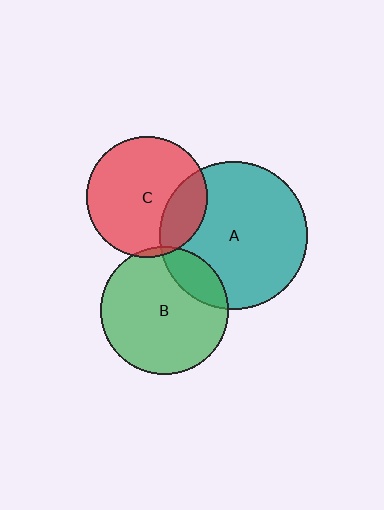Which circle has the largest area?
Circle A (teal).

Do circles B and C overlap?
Yes.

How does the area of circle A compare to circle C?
Approximately 1.5 times.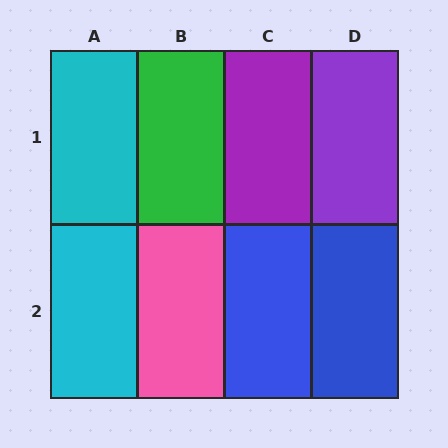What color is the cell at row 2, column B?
Pink.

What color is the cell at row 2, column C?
Blue.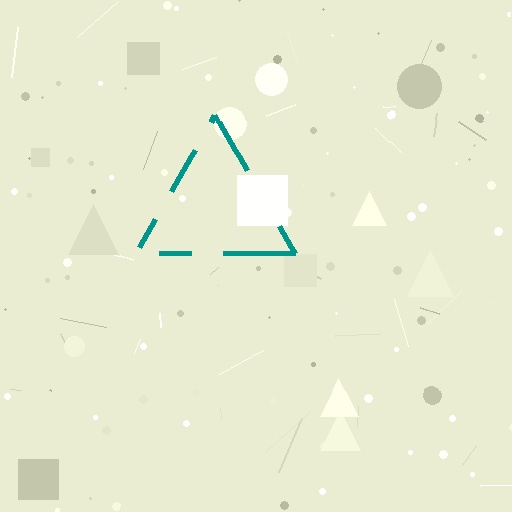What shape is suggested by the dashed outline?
The dashed outline suggests a triangle.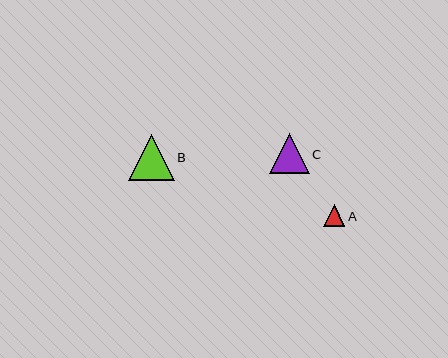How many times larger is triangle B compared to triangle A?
Triangle B is approximately 2.2 times the size of triangle A.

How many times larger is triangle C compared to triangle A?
Triangle C is approximately 1.9 times the size of triangle A.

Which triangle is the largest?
Triangle B is the largest with a size of approximately 46 pixels.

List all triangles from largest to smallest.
From largest to smallest: B, C, A.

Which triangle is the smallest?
Triangle A is the smallest with a size of approximately 21 pixels.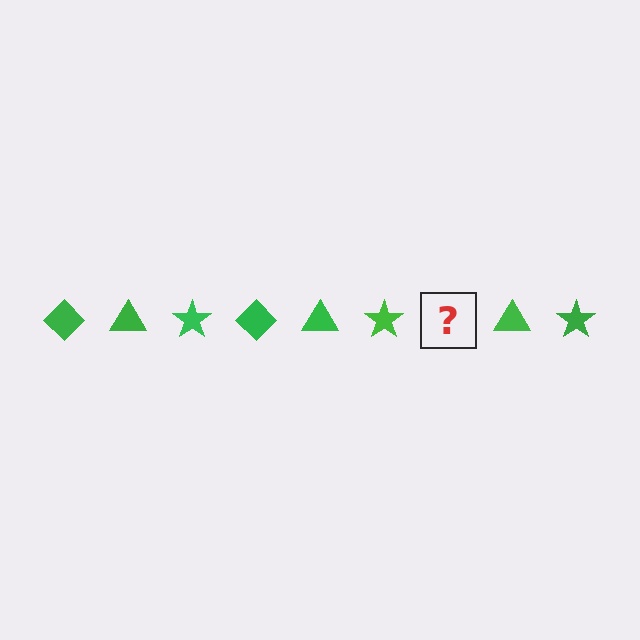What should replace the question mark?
The question mark should be replaced with a green diamond.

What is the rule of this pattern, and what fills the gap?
The rule is that the pattern cycles through diamond, triangle, star shapes in green. The gap should be filled with a green diamond.